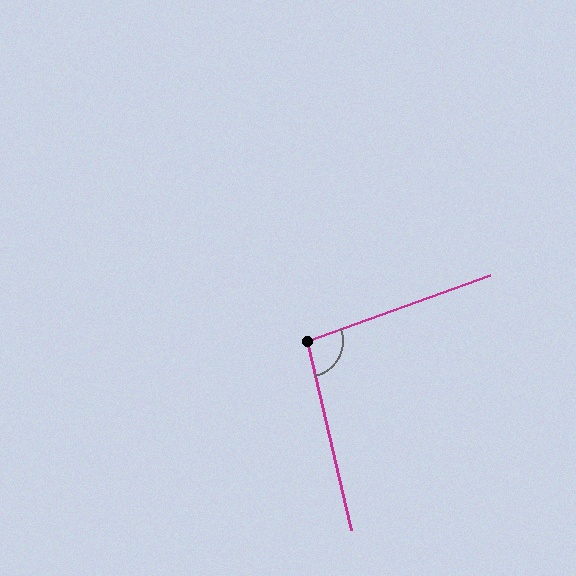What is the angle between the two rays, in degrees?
Approximately 97 degrees.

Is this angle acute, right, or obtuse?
It is obtuse.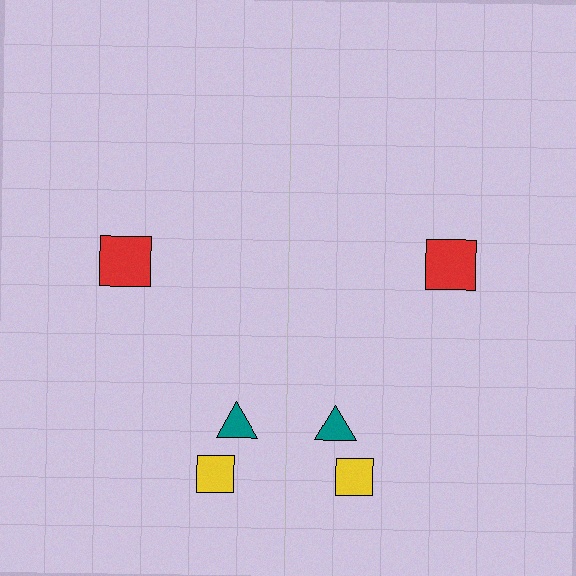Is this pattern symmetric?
Yes, this pattern has bilateral (reflection) symmetry.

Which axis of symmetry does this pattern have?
The pattern has a vertical axis of symmetry running through the center of the image.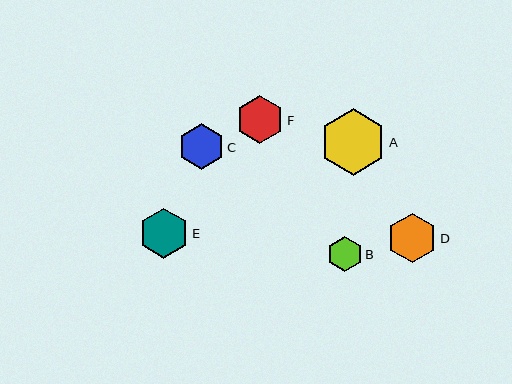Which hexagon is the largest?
Hexagon A is the largest with a size of approximately 67 pixels.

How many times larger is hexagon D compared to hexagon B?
Hexagon D is approximately 1.4 times the size of hexagon B.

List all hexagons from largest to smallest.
From largest to smallest: A, E, D, F, C, B.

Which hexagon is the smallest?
Hexagon B is the smallest with a size of approximately 35 pixels.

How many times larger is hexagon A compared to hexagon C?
Hexagon A is approximately 1.5 times the size of hexagon C.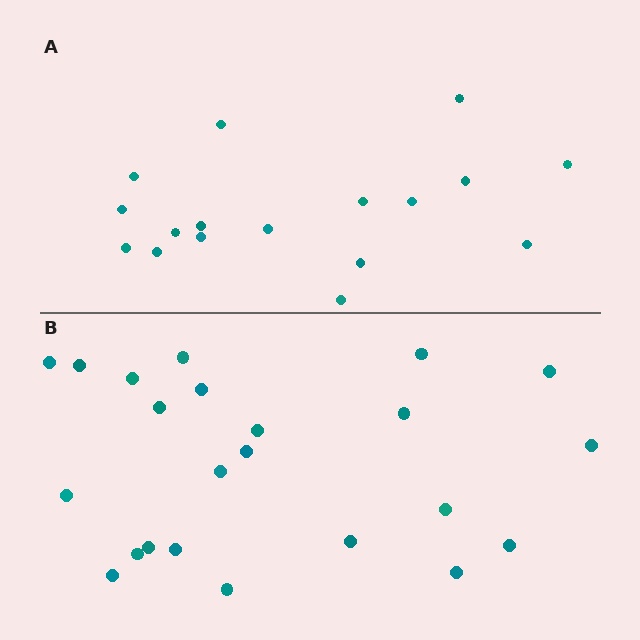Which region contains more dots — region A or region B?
Region B (the bottom region) has more dots.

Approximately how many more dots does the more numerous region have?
Region B has about 6 more dots than region A.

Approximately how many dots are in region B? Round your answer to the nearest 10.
About 20 dots. (The exact count is 23, which rounds to 20.)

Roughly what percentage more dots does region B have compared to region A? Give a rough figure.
About 35% more.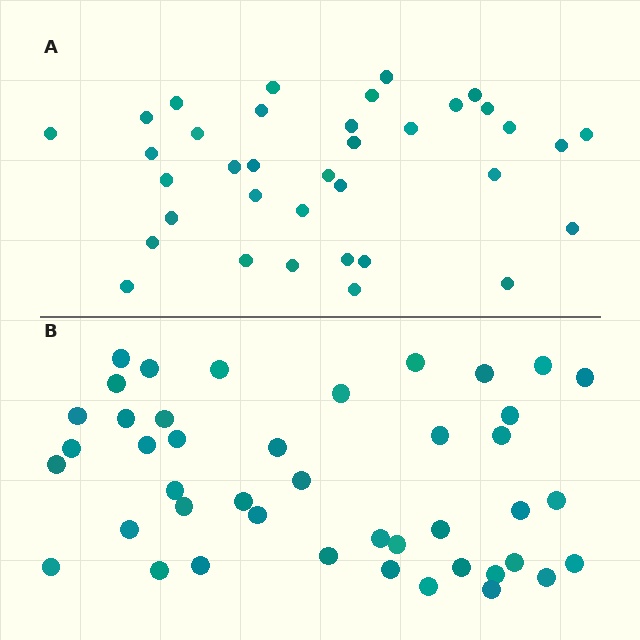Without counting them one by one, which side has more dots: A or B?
Region B (the bottom region) has more dots.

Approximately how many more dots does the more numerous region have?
Region B has roughly 8 or so more dots than region A.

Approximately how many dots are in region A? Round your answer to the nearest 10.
About 40 dots. (The exact count is 36, which rounds to 40.)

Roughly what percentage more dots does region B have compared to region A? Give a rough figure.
About 20% more.